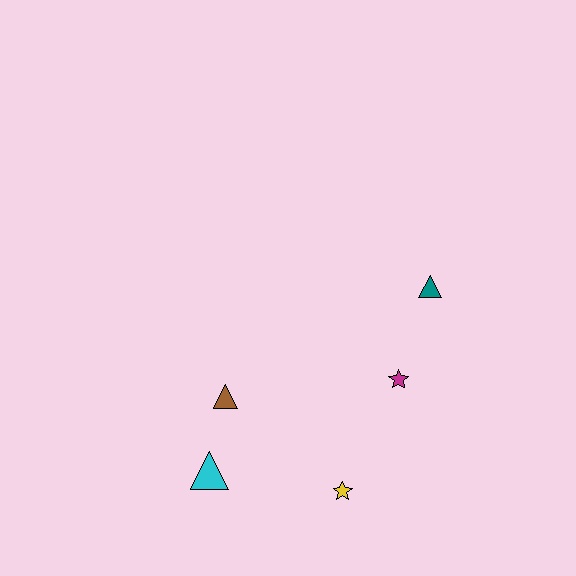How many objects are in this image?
There are 5 objects.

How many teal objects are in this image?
There is 1 teal object.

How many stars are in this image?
There are 2 stars.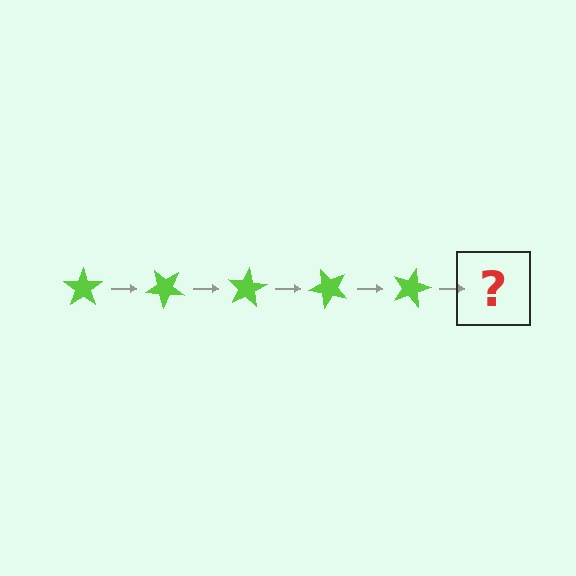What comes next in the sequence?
The next element should be a lime star rotated 200 degrees.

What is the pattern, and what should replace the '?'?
The pattern is that the star rotates 40 degrees each step. The '?' should be a lime star rotated 200 degrees.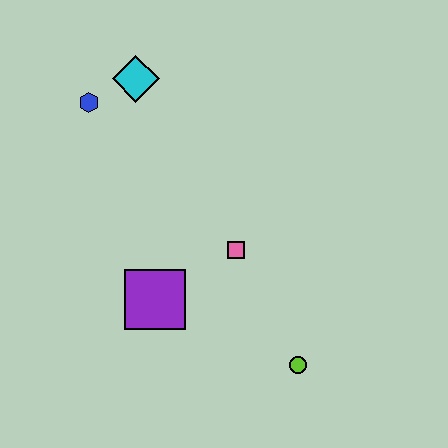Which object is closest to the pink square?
The purple square is closest to the pink square.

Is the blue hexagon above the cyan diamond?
No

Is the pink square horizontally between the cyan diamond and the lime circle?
Yes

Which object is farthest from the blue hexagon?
The lime circle is farthest from the blue hexagon.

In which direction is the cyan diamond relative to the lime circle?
The cyan diamond is above the lime circle.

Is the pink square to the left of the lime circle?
Yes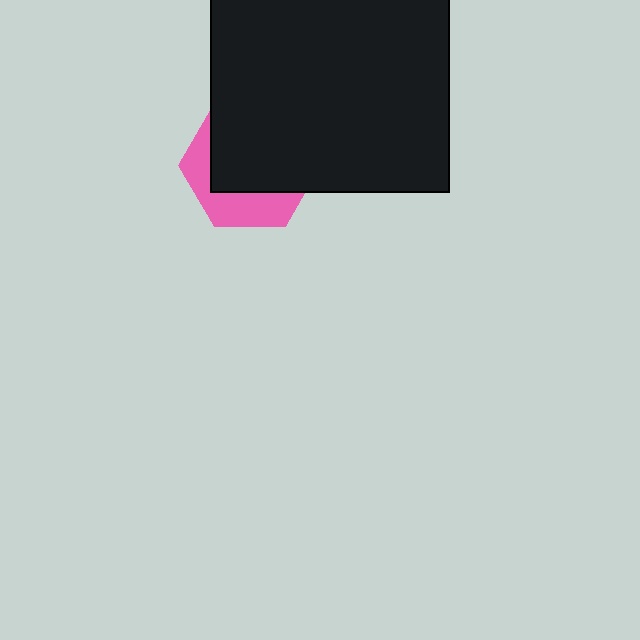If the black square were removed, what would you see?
You would see the complete pink hexagon.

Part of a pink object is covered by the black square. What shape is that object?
It is a hexagon.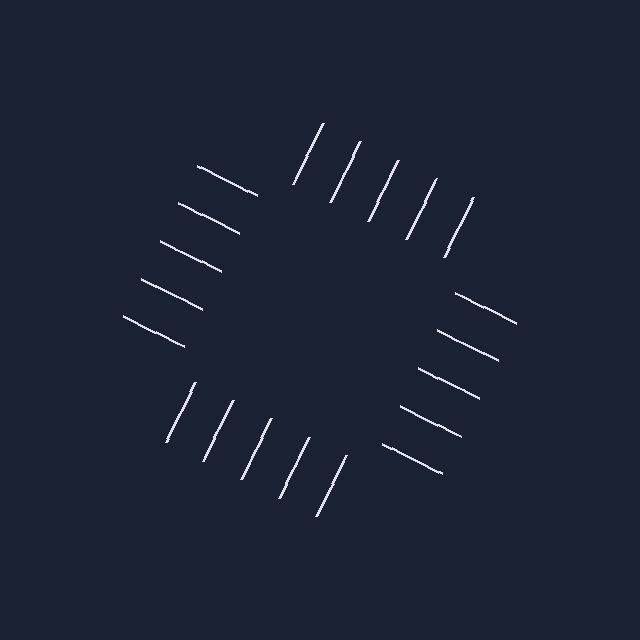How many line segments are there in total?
20 — 5 along each of the 4 edges.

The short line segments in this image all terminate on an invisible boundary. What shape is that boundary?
An illusory square — the line segments terminate on its edges but no continuous stroke is drawn.